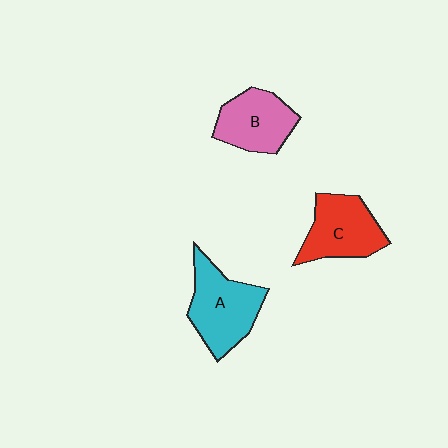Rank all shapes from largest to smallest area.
From largest to smallest: A (cyan), C (red), B (pink).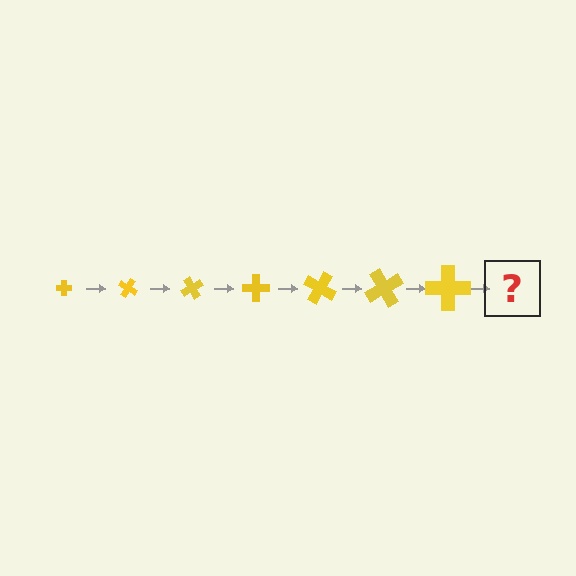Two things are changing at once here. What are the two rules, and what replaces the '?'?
The two rules are that the cross grows larger each step and it rotates 30 degrees each step. The '?' should be a cross, larger than the previous one and rotated 210 degrees from the start.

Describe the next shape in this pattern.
It should be a cross, larger than the previous one and rotated 210 degrees from the start.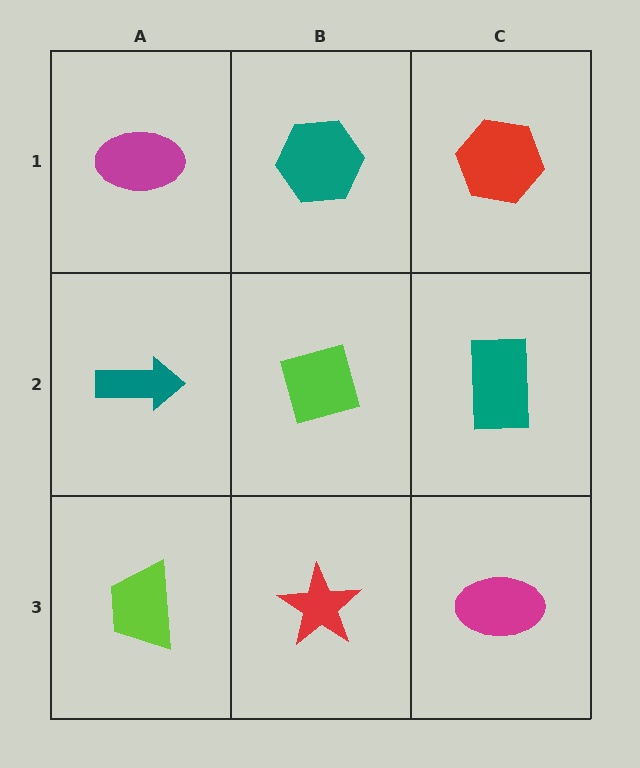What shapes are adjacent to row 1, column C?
A teal rectangle (row 2, column C), a teal hexagon (row 1, column B).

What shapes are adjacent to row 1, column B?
A lime diamond (row 2, column B), a magenta ellipse (row 1, column A), a red hexagon (row 1, column C).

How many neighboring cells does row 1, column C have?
2.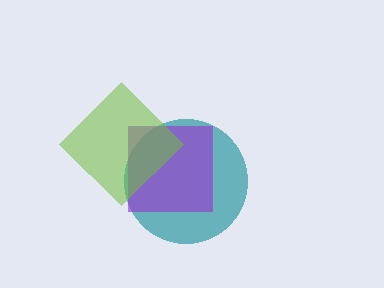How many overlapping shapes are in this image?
There are 3 overlapping shapes in the image.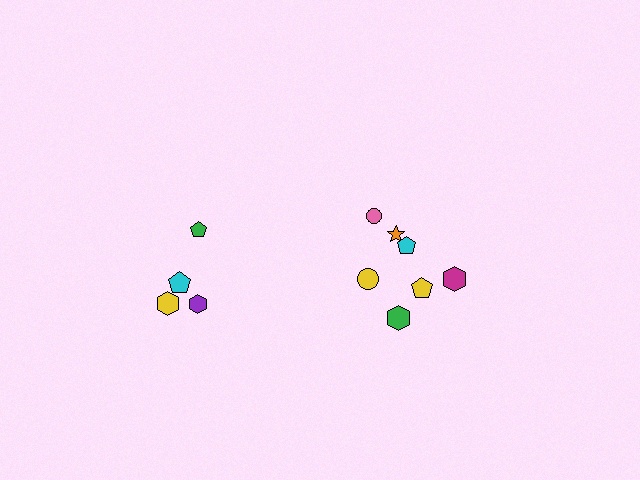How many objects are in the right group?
There are 7 objects.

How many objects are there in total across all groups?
There are 11 objects.